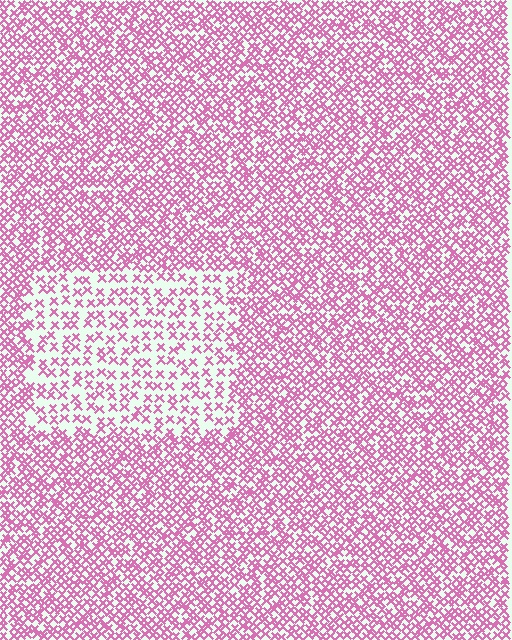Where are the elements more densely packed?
The elements are more densely packed outside the rectangle boundary.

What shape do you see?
I see a rectangle.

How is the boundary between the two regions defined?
The boundary is defined by a change in element density (approximately 2.1x ratio). All elements are the same color, size, and shape.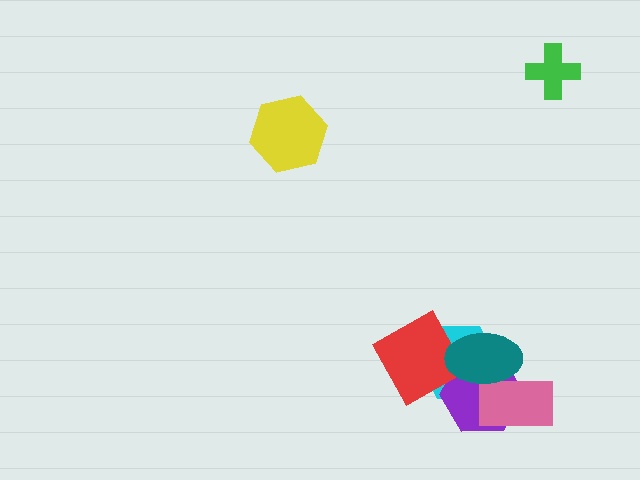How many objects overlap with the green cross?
0 objects overlap with the green cross.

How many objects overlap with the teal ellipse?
4 objects overlap with the teal ellipse.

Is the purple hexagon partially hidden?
Yes, it is partially covered by another shape.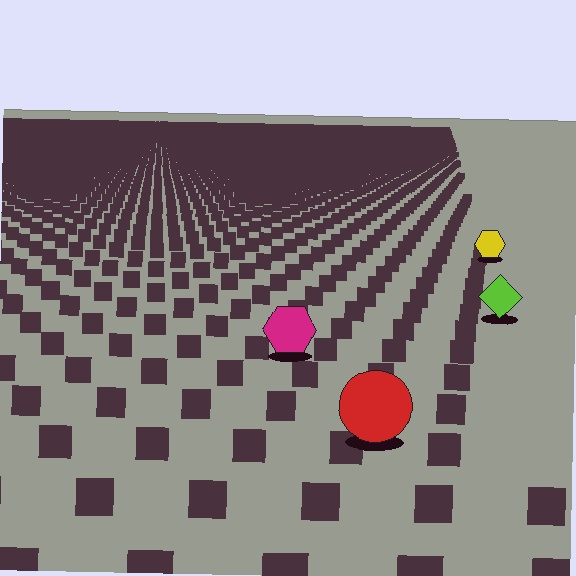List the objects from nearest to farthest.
From nearest to farthest: the red circle, the magenta hexagon, the lime diamond, the yellow hexagon.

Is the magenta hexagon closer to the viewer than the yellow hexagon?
Yes. The magenta hexagon is closer — you can tell from the texture gradient: the ground texture is coarser near it.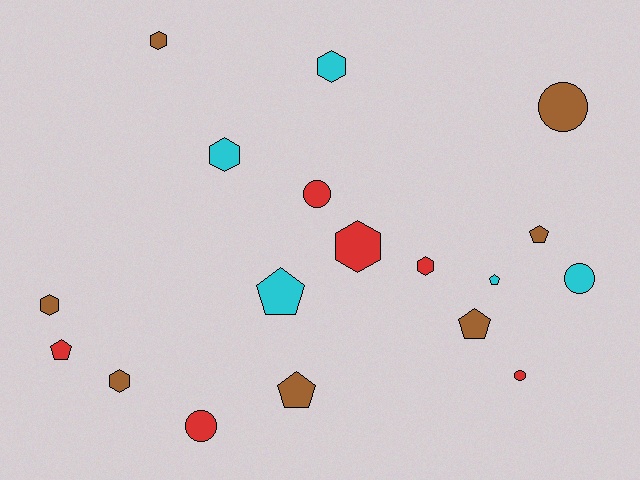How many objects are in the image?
There are 18 objects.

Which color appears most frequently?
Brown, with 7 objects.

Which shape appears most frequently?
Hexagon, with 7 objects.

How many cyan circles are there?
There is 1 cyan circle.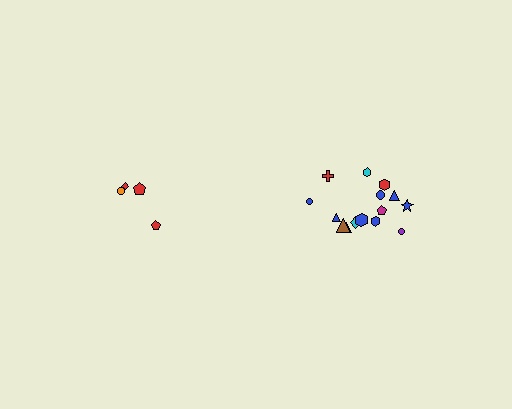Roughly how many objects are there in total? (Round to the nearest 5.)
Roughly 20 objects in total.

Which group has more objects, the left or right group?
The right group.